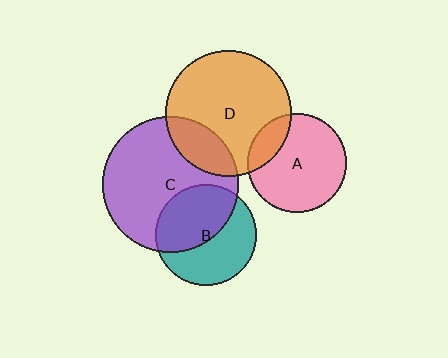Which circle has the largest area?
Circle C (purple).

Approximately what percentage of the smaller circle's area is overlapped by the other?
Approximately 20%.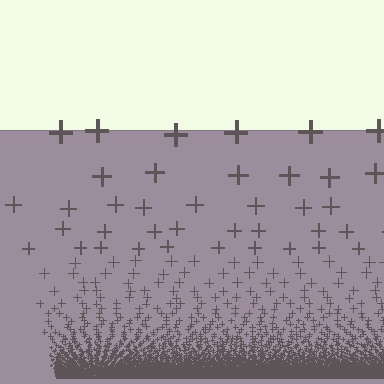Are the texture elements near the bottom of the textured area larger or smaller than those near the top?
Smaller. The gradient is inverted — elements near the bottom are smaller and denser.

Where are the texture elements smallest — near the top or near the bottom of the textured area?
Near the bottom.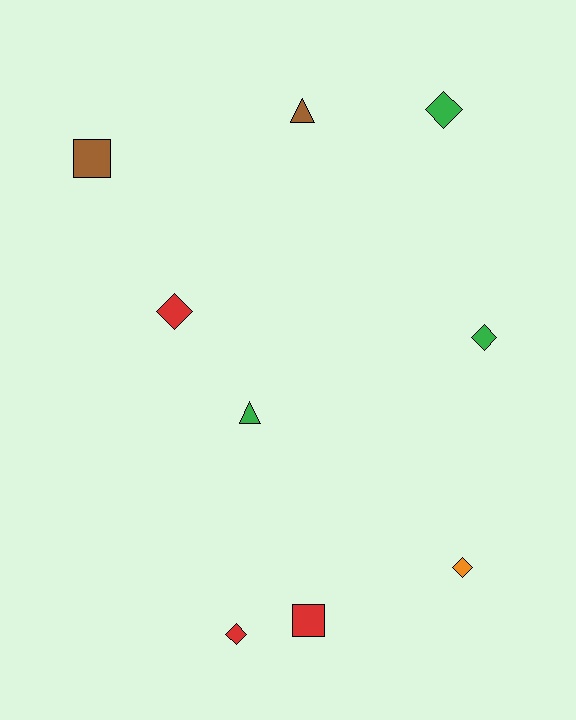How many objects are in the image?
There are 9 objects.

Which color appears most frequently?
Green, with 3 objects.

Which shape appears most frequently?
Diamond, with 5 objects.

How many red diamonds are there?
There are 2 red diamonds.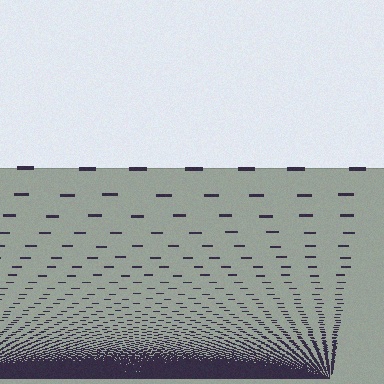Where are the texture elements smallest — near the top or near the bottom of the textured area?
Near the bottom.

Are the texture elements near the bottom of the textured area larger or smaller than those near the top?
Smaller. The gradient is inverted — elements near the bottom are smaller and denser.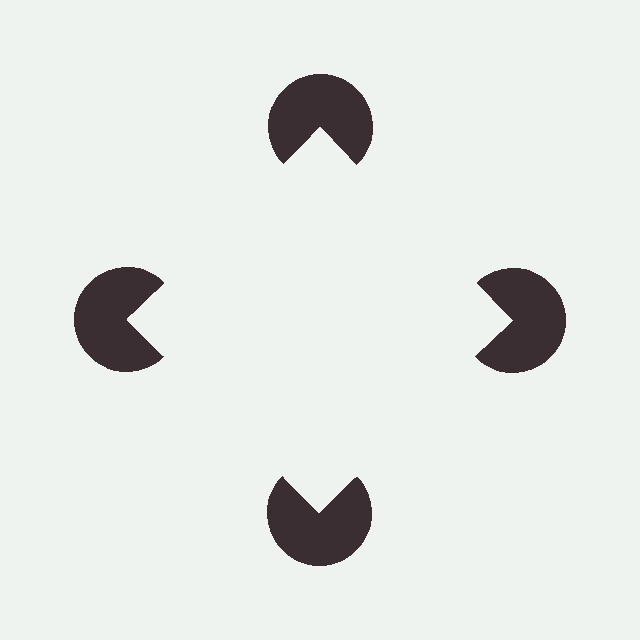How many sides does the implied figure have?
4 sides.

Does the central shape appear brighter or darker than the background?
It typically appears slightly brighter than the background, even though no actual brightness change is drawn.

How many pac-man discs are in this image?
There are 4 — one at each vertex of the illusory square.